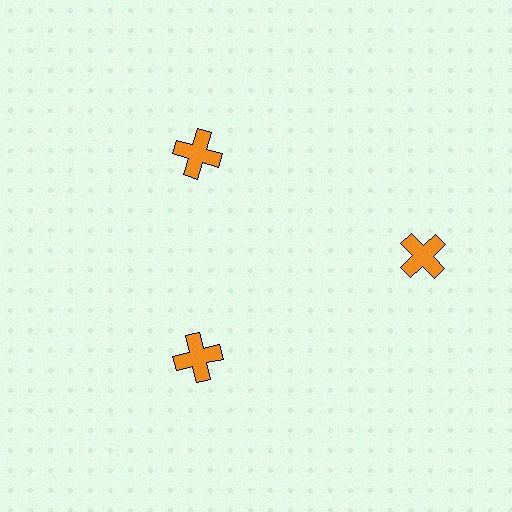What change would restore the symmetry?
The symmetry would be restored by moving it inward, back onto the ring so that all 3 crosses sit at equal angles and equal distance from the center.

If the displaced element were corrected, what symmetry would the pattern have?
It would have 3-fold rotational symmetry — the pattern would map onto itself every 120 degrees.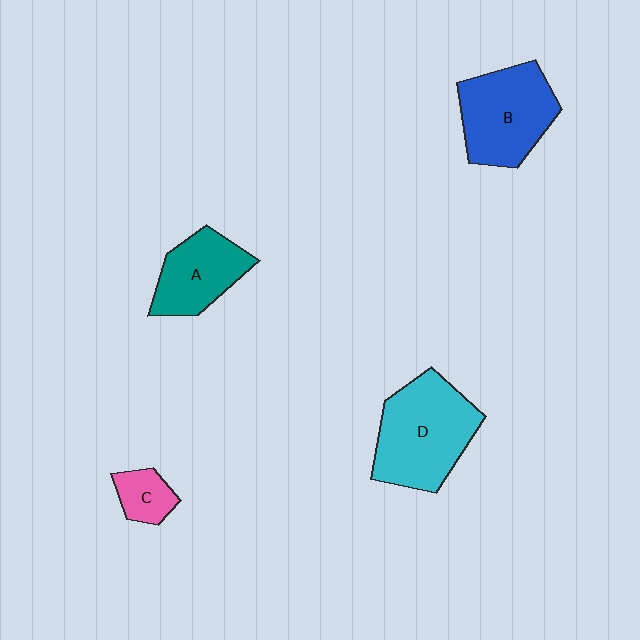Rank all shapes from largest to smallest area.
From largest to smallest: D (cyan), B (blue), A (teal), C (pink).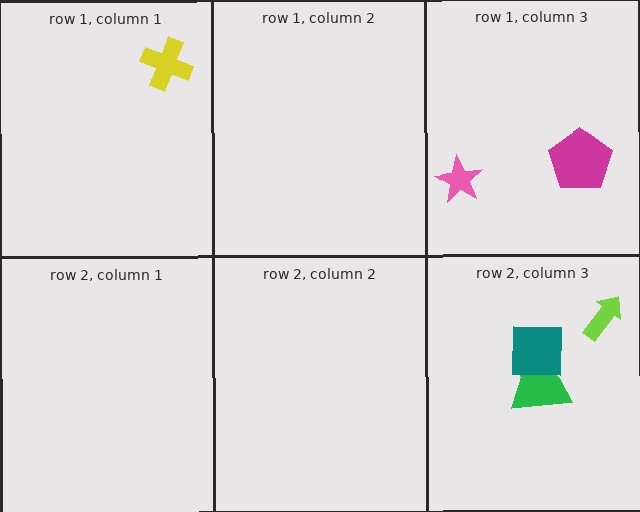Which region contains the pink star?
The row 1, column 3 region.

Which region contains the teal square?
The row 2, column 3 region.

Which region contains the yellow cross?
The row 1, column 1 region.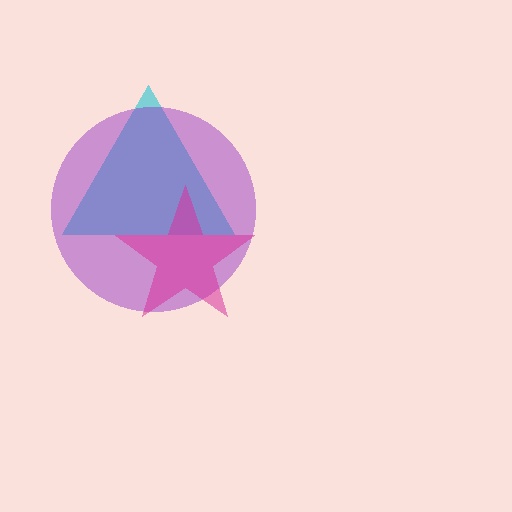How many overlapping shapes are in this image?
There are 3 overlapping shapes in the image.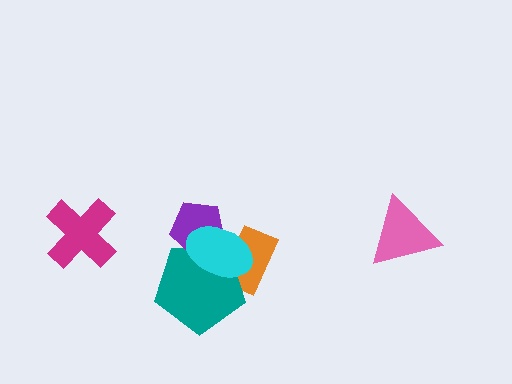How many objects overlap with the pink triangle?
0 objects overlap with the pink triangle.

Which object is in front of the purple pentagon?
The cyan ellipse is in front of the purple pentagon.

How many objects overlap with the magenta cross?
0 objects overlap with the magenta cross.